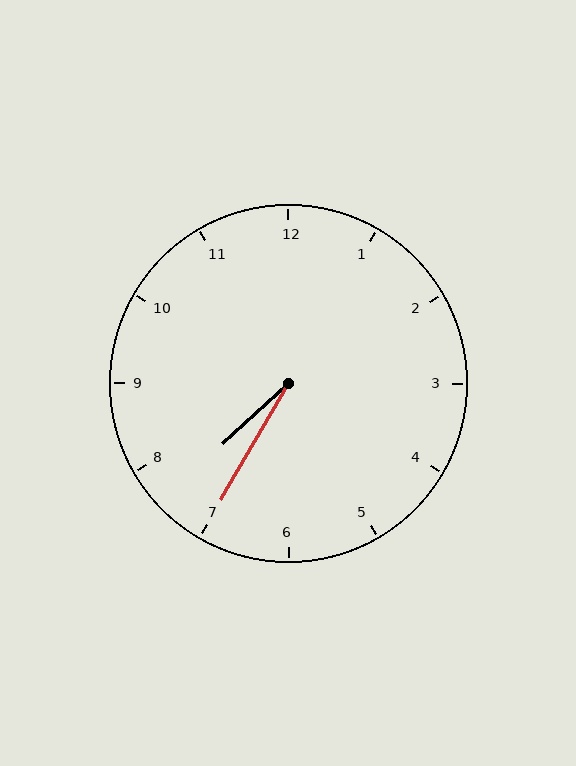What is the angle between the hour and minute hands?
Approximately 18 degrees.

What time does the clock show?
7:35.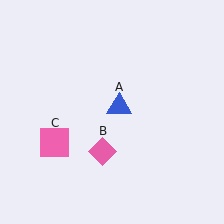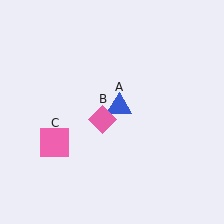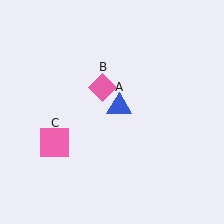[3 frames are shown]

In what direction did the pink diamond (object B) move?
The pink diamond (object B) moved up.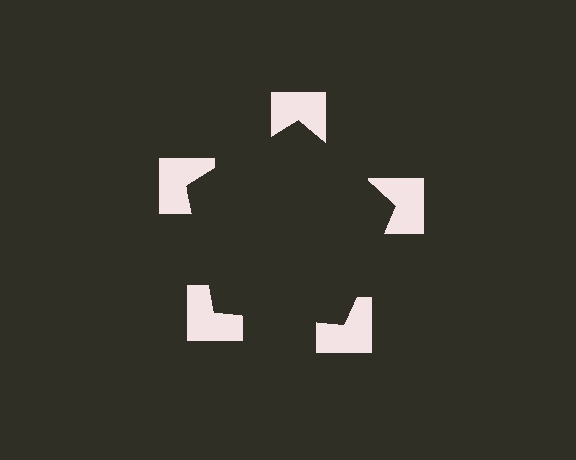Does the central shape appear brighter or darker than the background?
It typically appears slightly darker than the background, even though no actual brightness change is drawn.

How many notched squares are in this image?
There are 5 — one at each vertex of the illusory pentagon.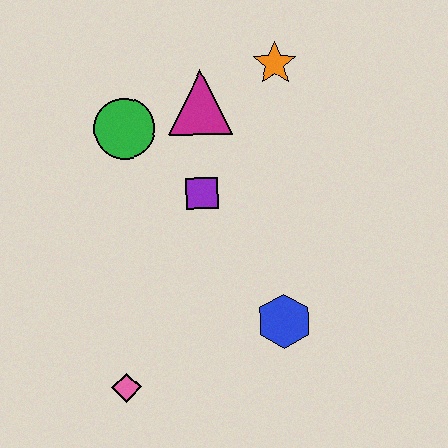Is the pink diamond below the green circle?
Yes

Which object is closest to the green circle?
The magenta triangle is closest to the green circle.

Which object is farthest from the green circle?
The pink diamond is farthest from the green circle.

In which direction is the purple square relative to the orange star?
The purple square is below the orange star.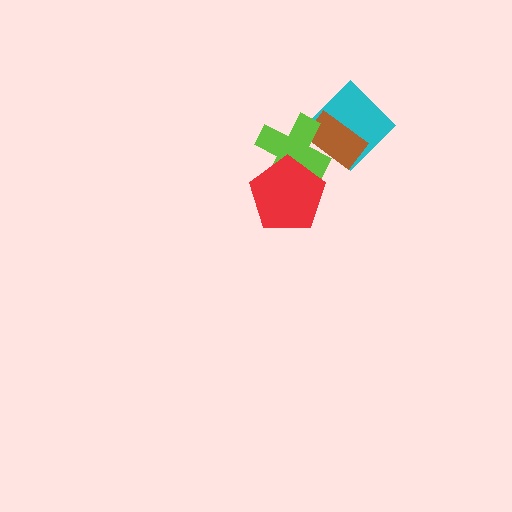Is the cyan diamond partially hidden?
Yes, it is partially covered by another shape.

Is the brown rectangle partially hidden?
Yes, it is partially covered by another shape.